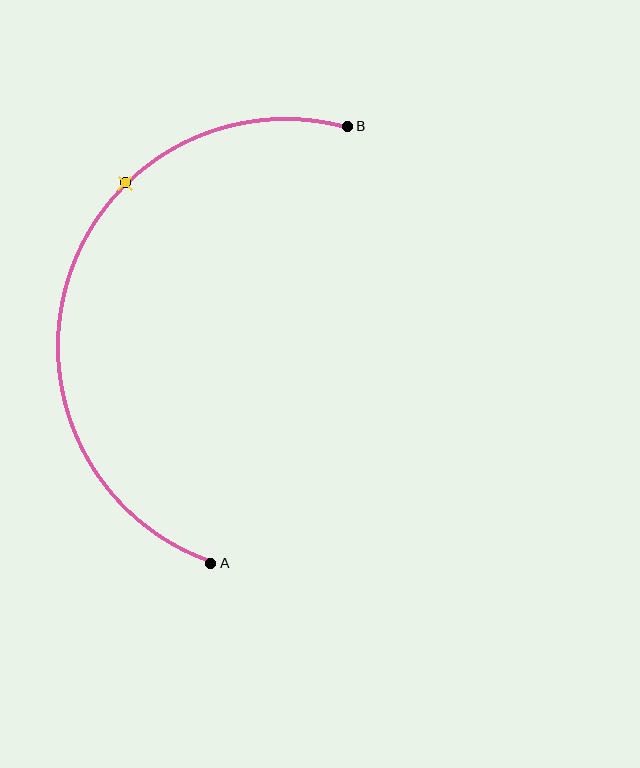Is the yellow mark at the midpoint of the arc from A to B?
No. The yellow mark lies on the arc but is closer to endpoint B. The arc midpoint would be at the point on the curve equidistant along the arc from both A and B.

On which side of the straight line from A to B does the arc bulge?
The arc bulges to the left of the straight line connecting A and B.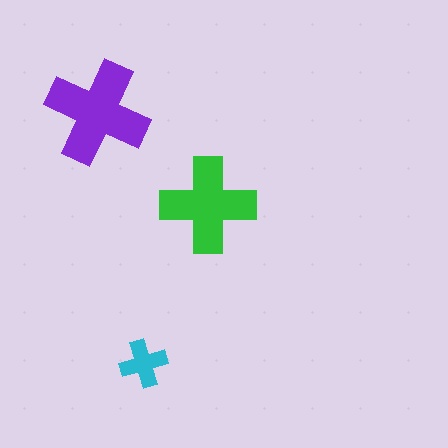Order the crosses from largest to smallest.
the purple one, the green one, the cyan one.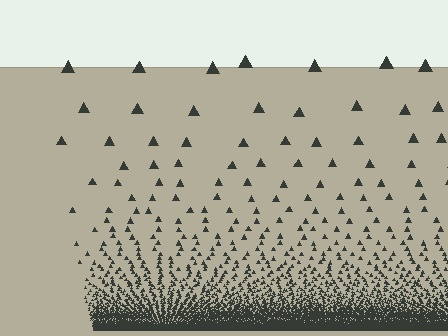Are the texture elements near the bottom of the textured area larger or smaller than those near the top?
Smaller. The gradient is inverted — elements near the bottom are smaller and denser.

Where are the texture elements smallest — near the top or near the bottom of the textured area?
Near the bottom.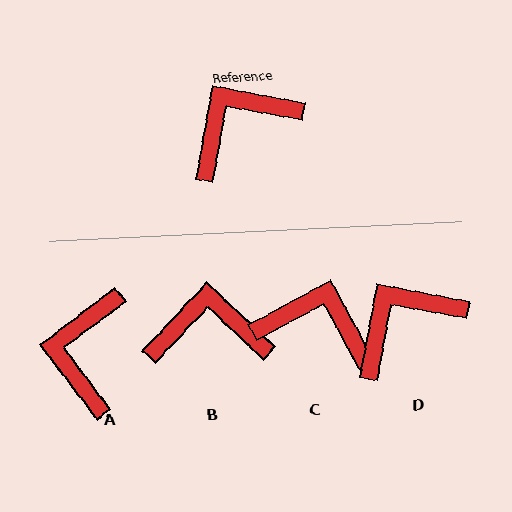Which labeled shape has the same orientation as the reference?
D.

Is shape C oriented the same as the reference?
No, it is off by about 51 degrees.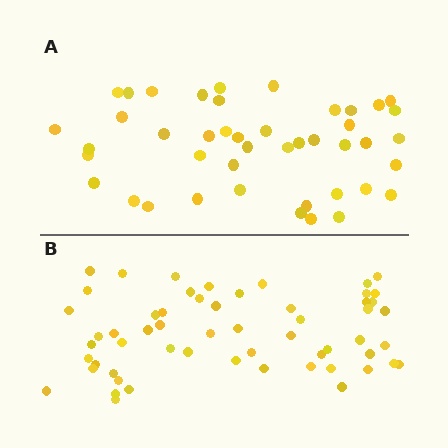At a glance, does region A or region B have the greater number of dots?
Region B (the bottom region) has more dots.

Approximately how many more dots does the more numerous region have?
Region B has approximately 15 more dots than region A.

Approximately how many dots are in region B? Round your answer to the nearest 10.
About 60 dots. (The exact count is 57, which rounds to 60.)